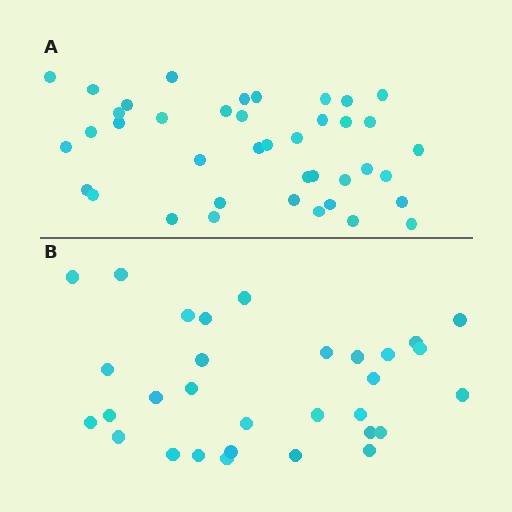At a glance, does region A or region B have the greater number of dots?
Region A (the top region) has more dots.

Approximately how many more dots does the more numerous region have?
Region A has roughly 8 or so more dots than region B.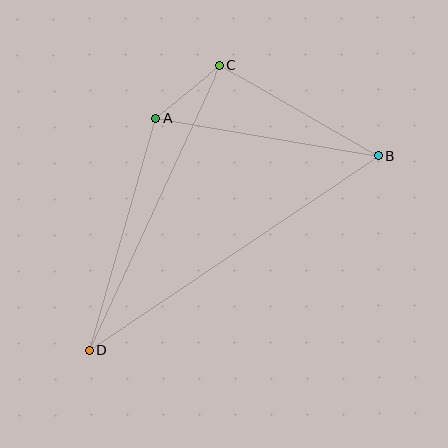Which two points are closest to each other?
Points A and C are closest to each other.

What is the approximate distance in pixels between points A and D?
The distance between A and D is approximately 241 pixels.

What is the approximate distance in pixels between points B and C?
The distance between B and C is approximately 183 pixels.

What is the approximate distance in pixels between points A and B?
The distance between A and B is approximately 226 pixels.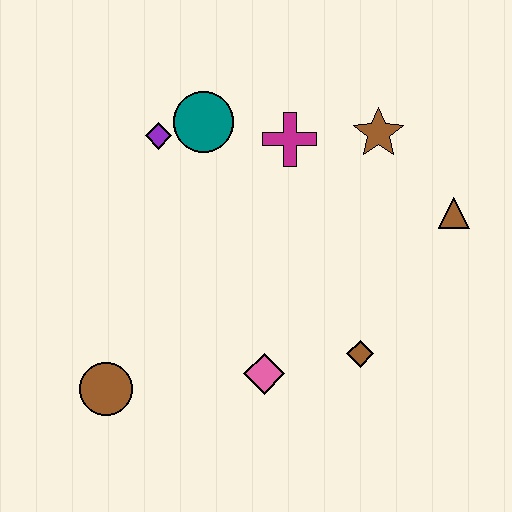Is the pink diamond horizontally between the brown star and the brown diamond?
No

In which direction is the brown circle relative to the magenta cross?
The brown circle is below the magenta cross.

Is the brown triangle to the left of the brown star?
No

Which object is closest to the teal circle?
The purple diamond is closest to the teal circle.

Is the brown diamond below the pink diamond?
No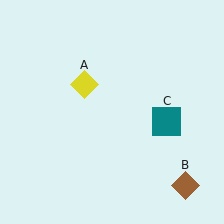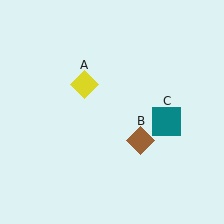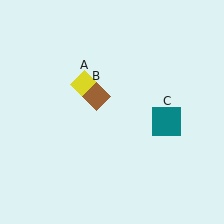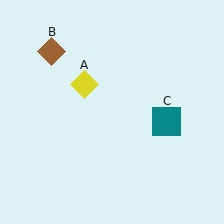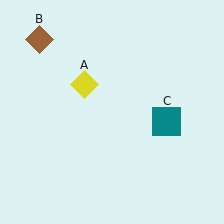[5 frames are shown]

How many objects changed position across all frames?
1 object changed position: brown diamond (object B).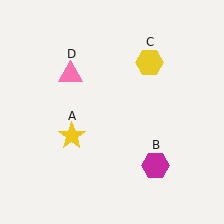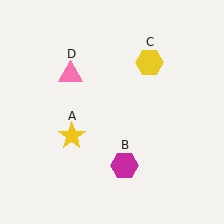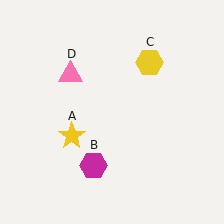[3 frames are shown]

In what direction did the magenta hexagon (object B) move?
The magenta hexagon (object B) moved left.